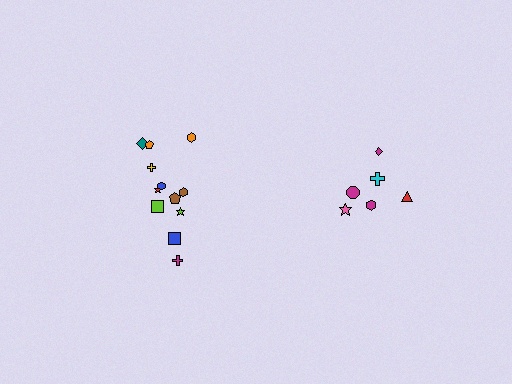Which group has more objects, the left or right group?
The left group.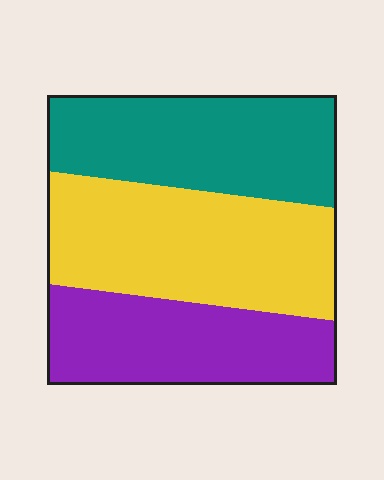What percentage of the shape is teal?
Teal covers roughly 35% of the shape.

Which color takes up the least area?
Purple, at roughly 30%.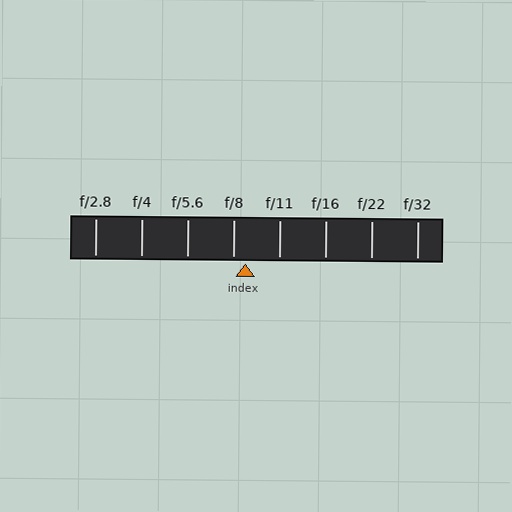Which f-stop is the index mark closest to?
The index mark is closest to f/8.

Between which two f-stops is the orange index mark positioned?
The index mark is between f/8 and f/11.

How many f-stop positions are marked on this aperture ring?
There are 8 f-stop positions marked.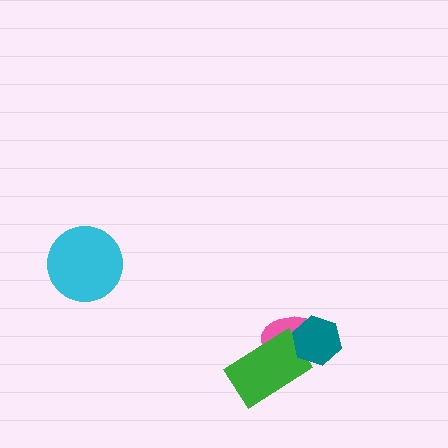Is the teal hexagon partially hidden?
No, no other shape covers it.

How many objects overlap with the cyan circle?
0 objects overlap with the cyan circle.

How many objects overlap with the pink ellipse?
2 objects overlap with the pink ellipse.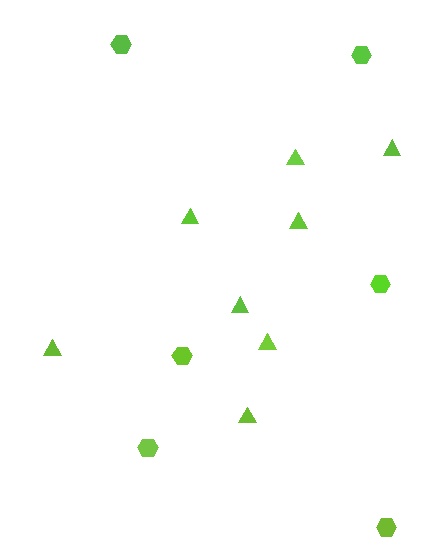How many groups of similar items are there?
There are 2 groups: one group of triangles (8) and one group of hexagons (6).